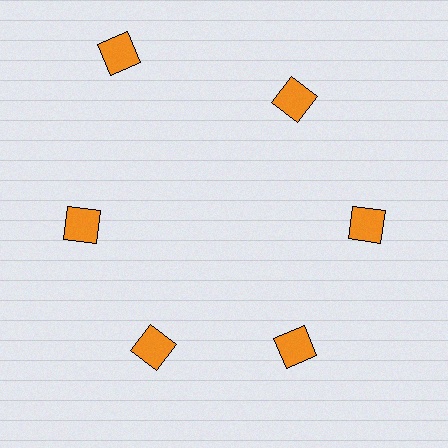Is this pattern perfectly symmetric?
No. The 6 orange diamonds are arranged in a ring, but one element near the 11 o'clock position is pushed outward from the center, breaking the 6-fold rotational symmetry.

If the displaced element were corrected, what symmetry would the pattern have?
It would have 6-fold rotational symmetry — the pattern would map onto itself every 60 degrees.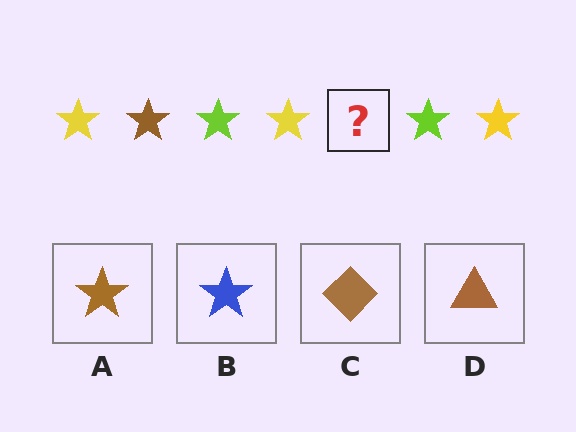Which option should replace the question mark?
Option A.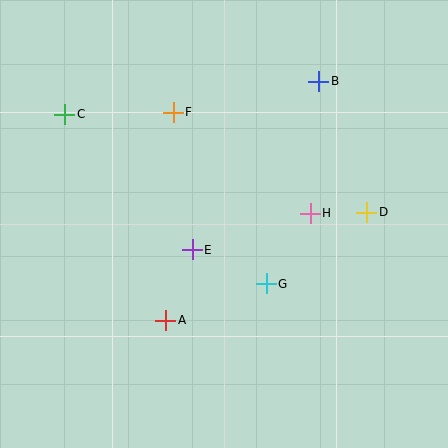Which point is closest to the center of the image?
Point E at (192, 250) is closest to the center.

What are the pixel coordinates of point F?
Point F is at (173, 112).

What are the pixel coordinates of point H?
Point H is at (310, 213).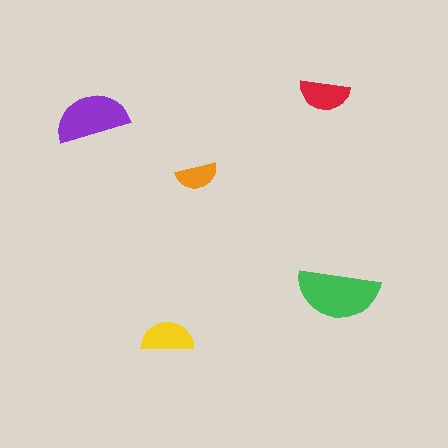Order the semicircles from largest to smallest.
the green one, the purple one, the yellow one, the red one, the orange one.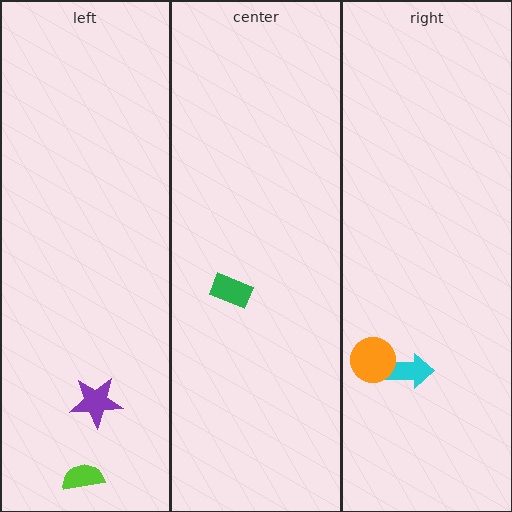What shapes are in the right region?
The cyan arrow, the orange circle.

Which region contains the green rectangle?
The center region.